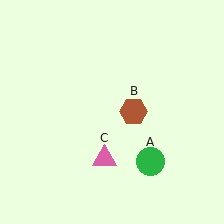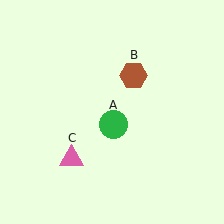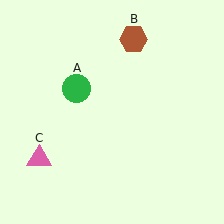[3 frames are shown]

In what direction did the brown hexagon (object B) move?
The brown hexagon (object B) moved up.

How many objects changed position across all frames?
3 objects changed position: green circle (object A), brown hexagon (object B), pink triangle (object C).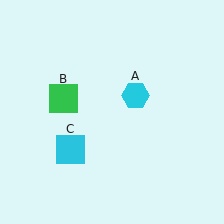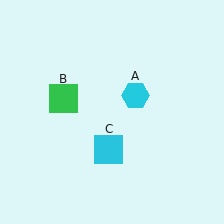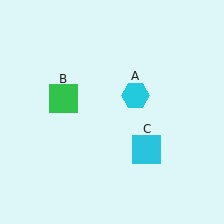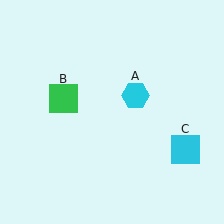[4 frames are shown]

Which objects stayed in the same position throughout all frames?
Cyan hexagon (object A) and green square (object B) remained stationary.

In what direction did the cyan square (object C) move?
The cyan square (object C) moved right.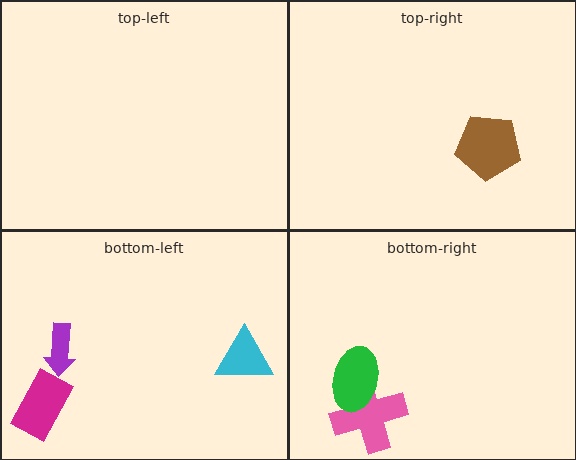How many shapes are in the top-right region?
1.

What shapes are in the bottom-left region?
The purple arrow, the cyan triangle, the magenta rectangle.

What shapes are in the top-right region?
The brown pentagon.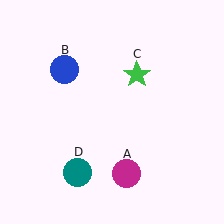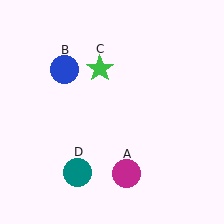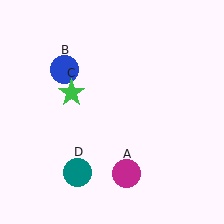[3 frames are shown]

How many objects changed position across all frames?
1 object changed position: green star (object C).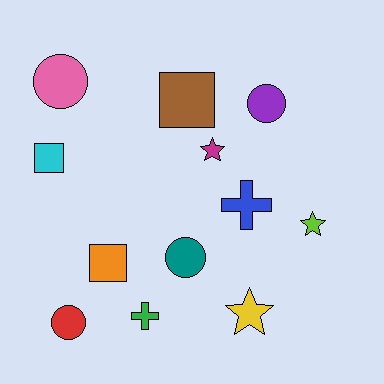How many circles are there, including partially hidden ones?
There are 4 circles.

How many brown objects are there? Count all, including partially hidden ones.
There is 1 brown object.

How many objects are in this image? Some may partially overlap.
There are 12 objects.